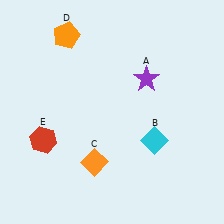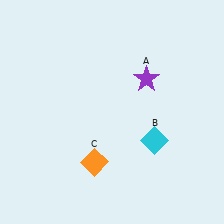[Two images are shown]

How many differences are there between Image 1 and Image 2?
There are 2 differences between the two images.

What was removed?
The red hexagon (E), the orange pentagon (D) were removed in Image 2.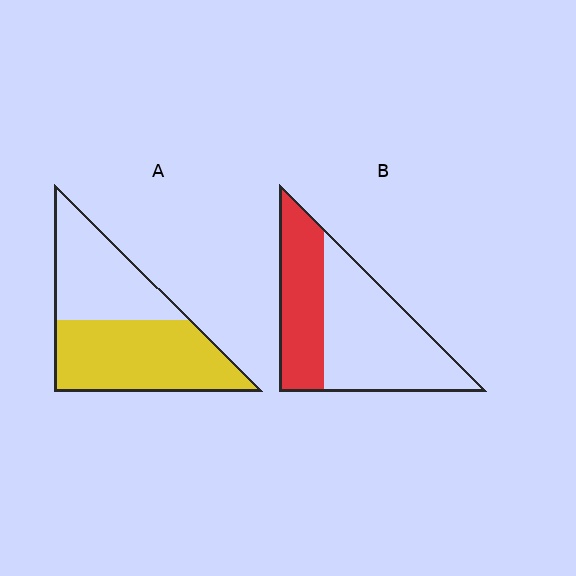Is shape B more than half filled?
No.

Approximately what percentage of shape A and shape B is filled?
A is approximately 55% and B is approximately 40%.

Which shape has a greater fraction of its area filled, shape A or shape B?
Shape A.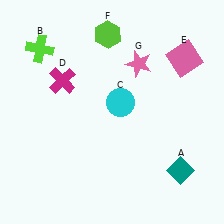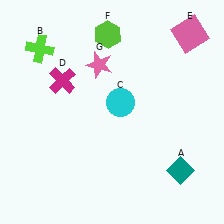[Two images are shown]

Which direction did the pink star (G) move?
The pink star (G) moved left.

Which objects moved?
The objects that moved are: the pink square (E), the pink star (G).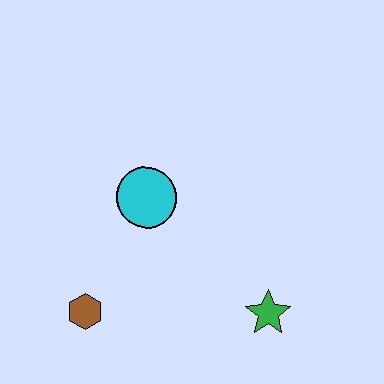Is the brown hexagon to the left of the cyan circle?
Yes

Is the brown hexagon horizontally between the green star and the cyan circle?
No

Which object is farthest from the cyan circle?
The green star is farthest from the cyan circle.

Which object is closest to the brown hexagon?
The cyan circle is closest to the brown hexagon.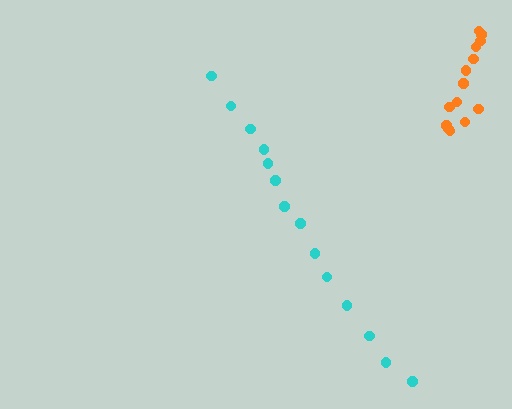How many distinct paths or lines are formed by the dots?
There are 2 distinct paths.